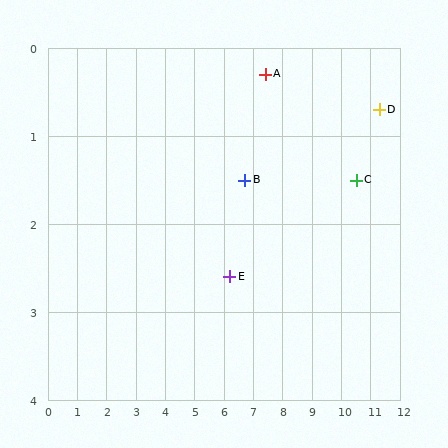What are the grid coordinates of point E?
Point E is at approximately (6.2, 2.6).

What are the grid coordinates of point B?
Point B is at approximately (6.7, 1.5).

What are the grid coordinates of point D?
Point D is at approximately (11.3, 0.7).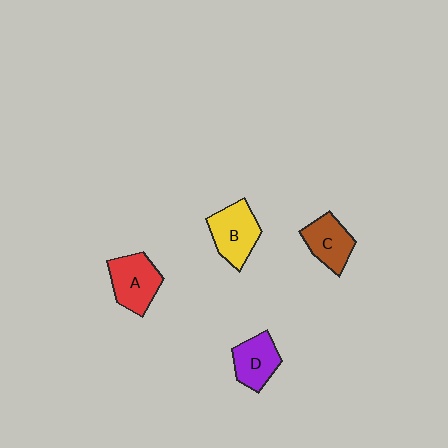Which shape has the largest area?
Shape B (yellow).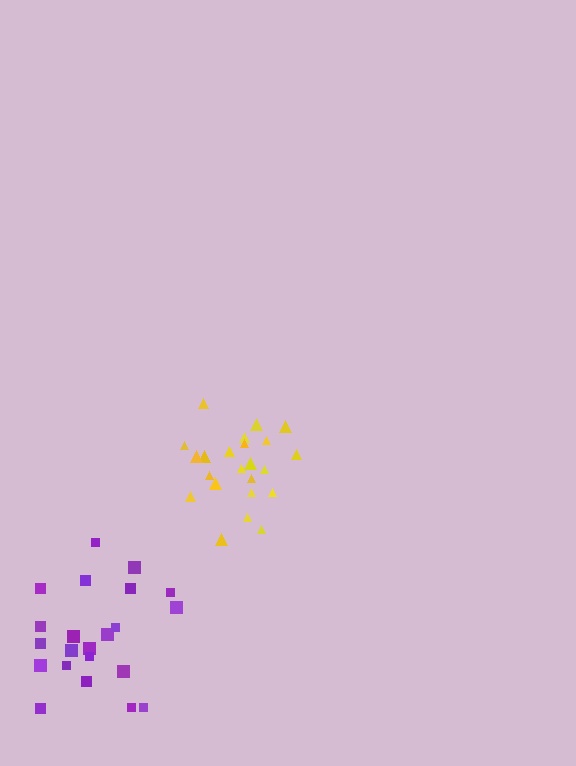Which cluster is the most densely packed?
Yellow.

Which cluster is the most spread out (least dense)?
Purple.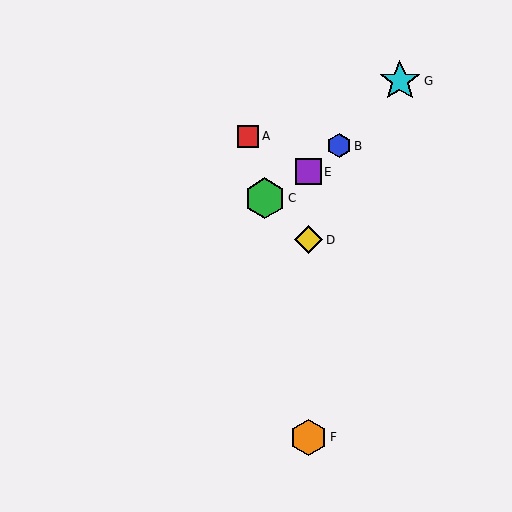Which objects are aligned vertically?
Objects D, E, F are aligned vertically.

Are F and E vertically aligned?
Yes, both are at x≈309.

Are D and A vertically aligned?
No, D is at x≈309 and A is at x≈248.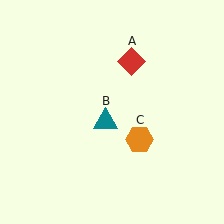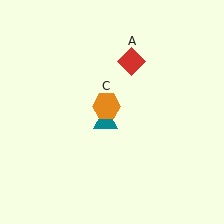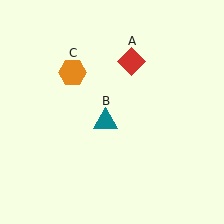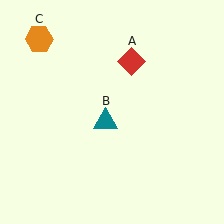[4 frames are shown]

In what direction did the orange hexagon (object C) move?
The orange hexagon (object C) moved up and to the left.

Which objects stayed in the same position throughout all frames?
Red diamond (object A) and teal triangle (object B) remained stationary.